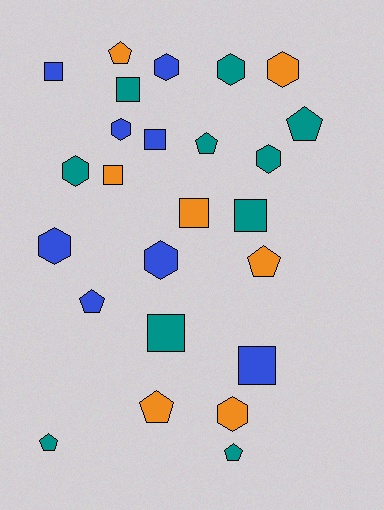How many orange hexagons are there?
There are 2 orange hexagons.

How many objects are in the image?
There are 25 objects.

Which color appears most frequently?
Teal, with 10 objects.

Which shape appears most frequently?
Hexagon, with 9 objects.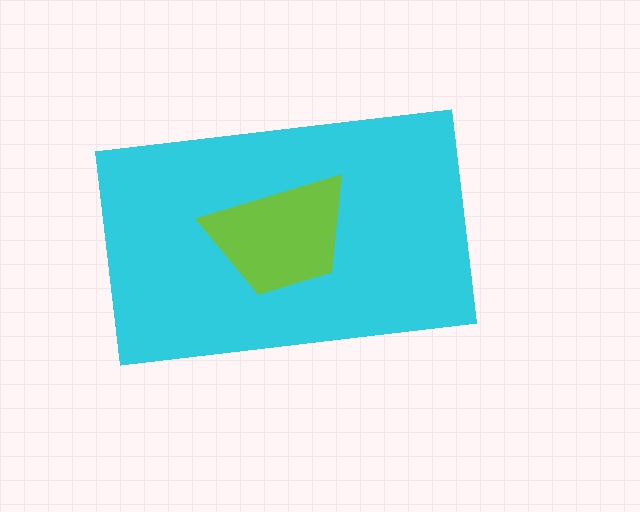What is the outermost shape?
The cyan rectangle.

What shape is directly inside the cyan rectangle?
The lime trapezoid.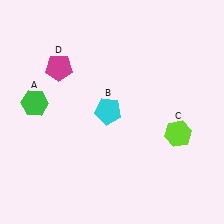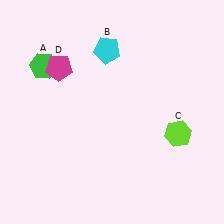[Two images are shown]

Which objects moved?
The objects that moved are: the green hexagon (A), the cyan pentagon (B).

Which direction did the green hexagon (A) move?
The green hexagon (A) moved up.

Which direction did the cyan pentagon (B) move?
The cyan pentagon (B) moved up.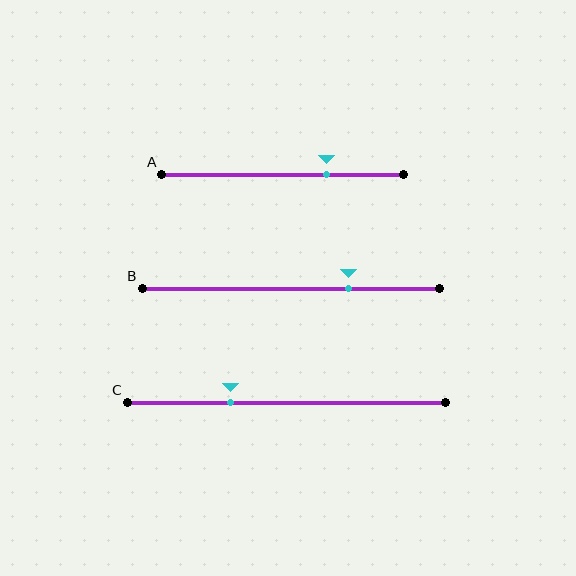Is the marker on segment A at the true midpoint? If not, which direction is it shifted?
No, the marker on segment A is shifted to the right by about 18% of the segment length.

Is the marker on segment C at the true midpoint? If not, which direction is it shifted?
No, the marker on segment C is shifted to the left by about 18% of the segment length.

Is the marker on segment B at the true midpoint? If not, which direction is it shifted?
No, the marker on segment B is shifted to the right by about 19% of the segment length.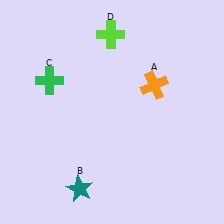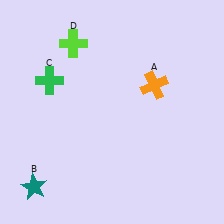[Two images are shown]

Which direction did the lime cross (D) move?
The lime cross (D) moved left.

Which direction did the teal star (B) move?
The teal star (B) moved left.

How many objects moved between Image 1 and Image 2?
2 objects moved between the two images.